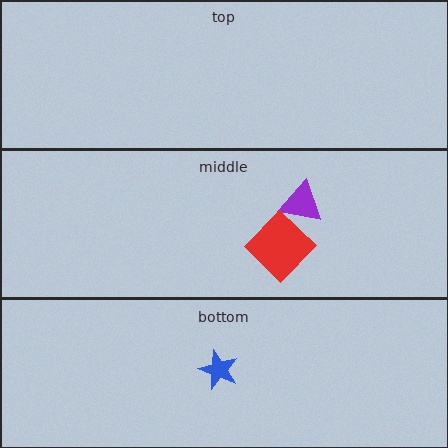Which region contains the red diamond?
The middle region.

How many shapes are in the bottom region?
1.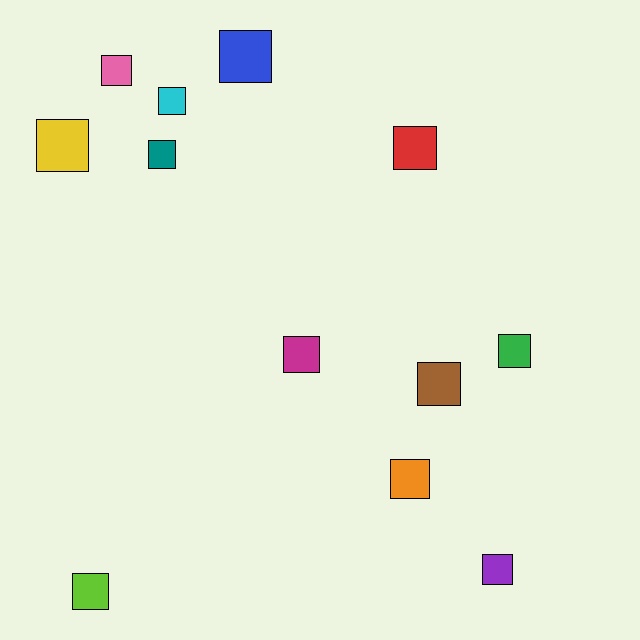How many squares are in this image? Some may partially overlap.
There are 12 squares.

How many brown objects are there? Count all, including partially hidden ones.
There is 1 brown object.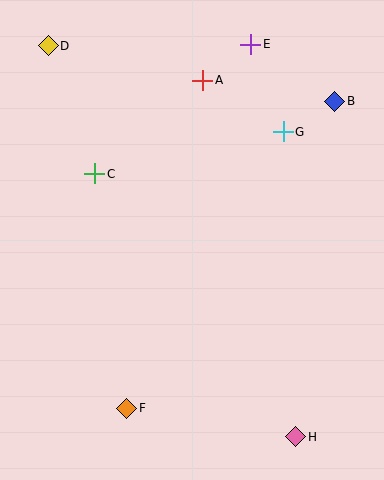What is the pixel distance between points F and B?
The distance between F and B is 370 pixels.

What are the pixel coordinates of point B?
Point B is at (335, 101).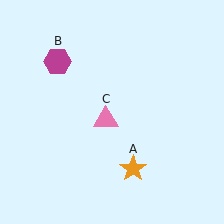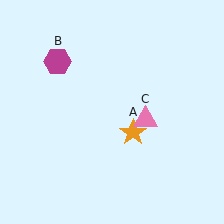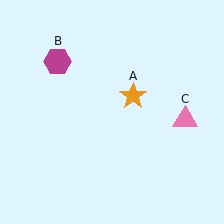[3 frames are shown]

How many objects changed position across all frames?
2 objects changed position: orange star (object A), pink triangle (object C).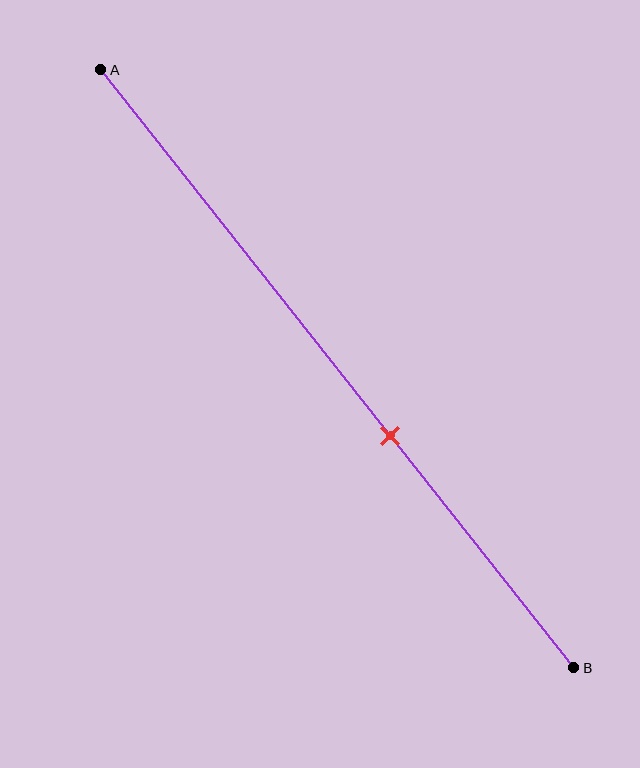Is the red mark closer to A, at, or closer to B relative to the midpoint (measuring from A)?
The red mark is closer to point B than the midpoint of segment AB.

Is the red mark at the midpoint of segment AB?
No, the mark is at about 60% from A, not at the 50% midpoint.